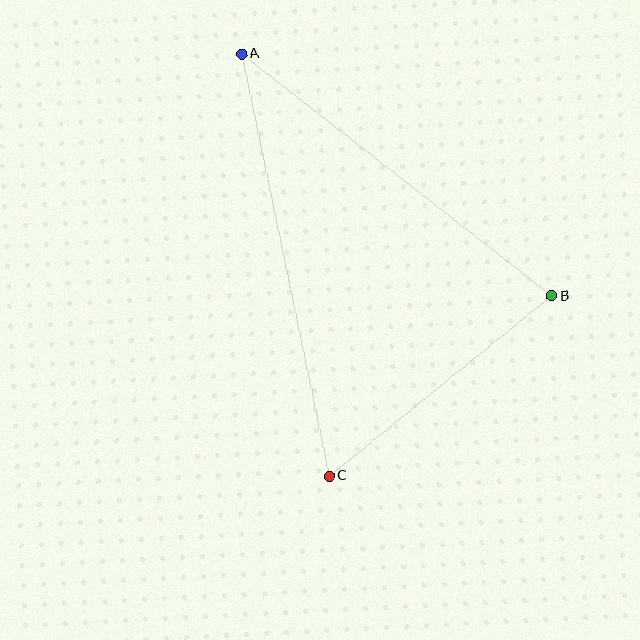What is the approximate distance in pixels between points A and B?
The distance between A and B is approximately 393 pixels.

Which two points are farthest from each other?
Points A and C are farthest from each other.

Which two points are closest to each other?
Points B and C are closest to each other.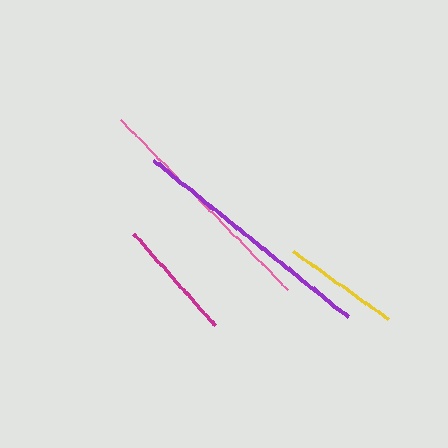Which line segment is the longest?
The purple line is the longest at approximately 249 pixels.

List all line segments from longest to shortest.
From longest to shortest: purple, pink, magenta, yellow.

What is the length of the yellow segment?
The yellow segment is approximately 116 pixels long.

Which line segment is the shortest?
The yellow line is the shortest at approximately 116 pixels.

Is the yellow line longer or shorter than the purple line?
The purple line is longer than the yellow line.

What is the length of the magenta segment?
The magenta segment is approximately 123 pixels long.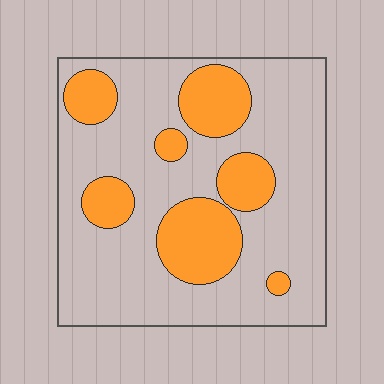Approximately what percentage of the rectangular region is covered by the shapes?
Approximately 25%.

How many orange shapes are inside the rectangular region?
7.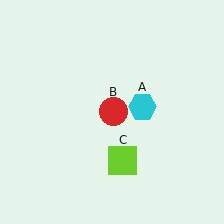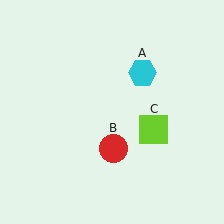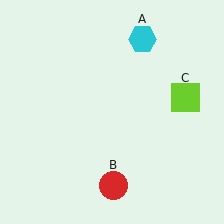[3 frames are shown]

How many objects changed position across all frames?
3 objects changed position: cyan hexagon (object A), red circle (object B), lime square (object C).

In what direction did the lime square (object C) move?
The lime square (object C) moved up and to the right.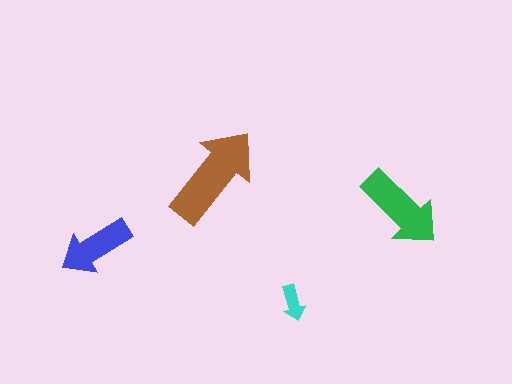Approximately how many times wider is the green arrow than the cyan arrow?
About 2.5 times wider.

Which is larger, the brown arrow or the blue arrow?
The brown one.